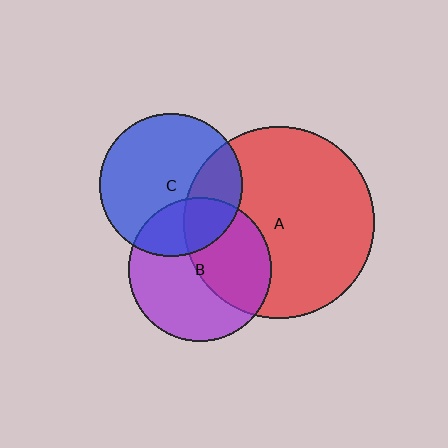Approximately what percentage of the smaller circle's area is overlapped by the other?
Approximately 25%.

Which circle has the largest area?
Circle A (red).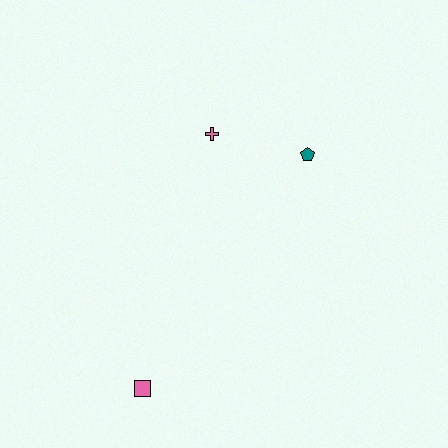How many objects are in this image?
There are 3 objects.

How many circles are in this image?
There are no circles.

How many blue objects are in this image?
There are no blue objects.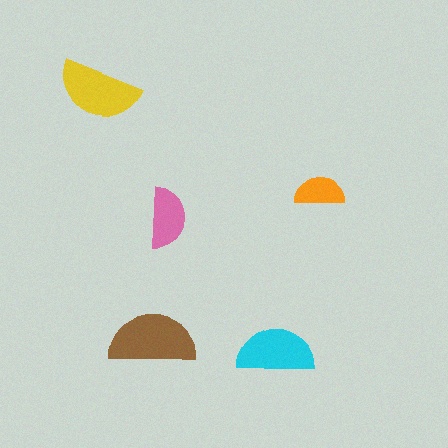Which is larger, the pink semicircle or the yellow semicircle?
The yellow one.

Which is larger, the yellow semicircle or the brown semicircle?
The brown one.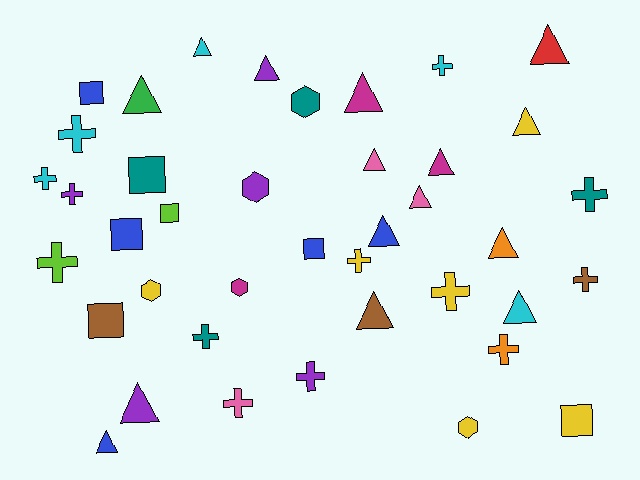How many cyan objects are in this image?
There are 5 cyan objects.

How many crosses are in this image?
There are 13 crosses.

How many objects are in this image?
There are 40 objects.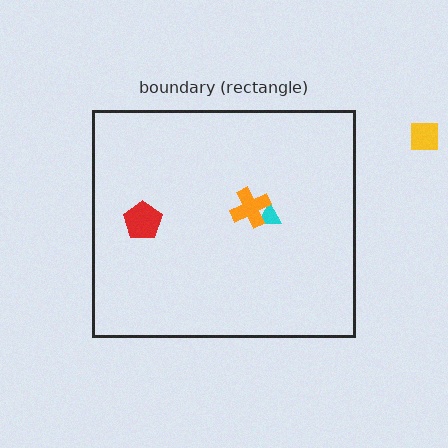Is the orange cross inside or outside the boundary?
Inside.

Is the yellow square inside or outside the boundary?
Outside.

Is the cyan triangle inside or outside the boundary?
Inside.